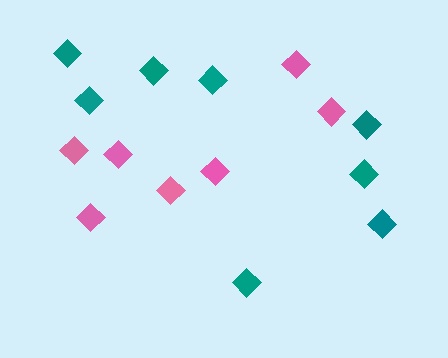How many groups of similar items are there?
There are 2 groups: one group of pink diamonds (7) and one group of teal diamonds (8).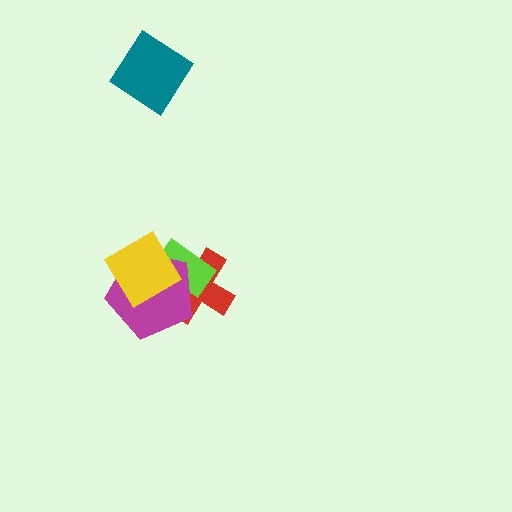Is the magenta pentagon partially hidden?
Yes, it is partially covered by another shape.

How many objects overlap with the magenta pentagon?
3 objects overlap with the magenta pentagon.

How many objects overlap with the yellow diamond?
3 objects overlap with the yellow diamond.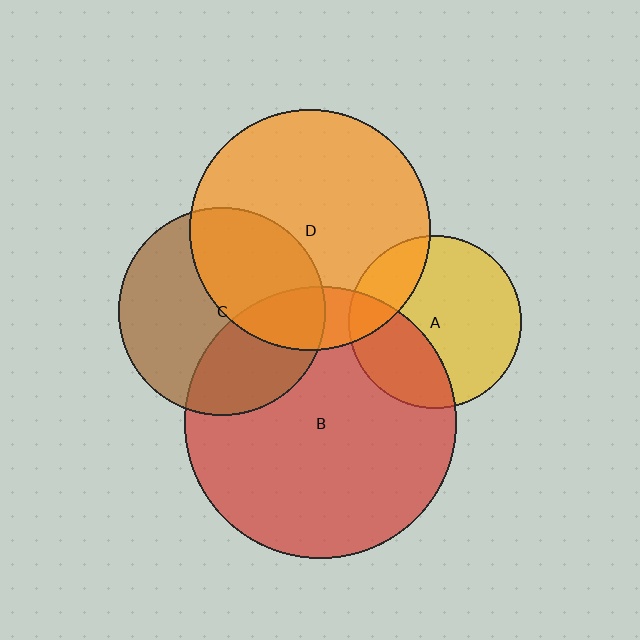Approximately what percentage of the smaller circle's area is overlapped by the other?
Approximately 30%.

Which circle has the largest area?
Circle B (red).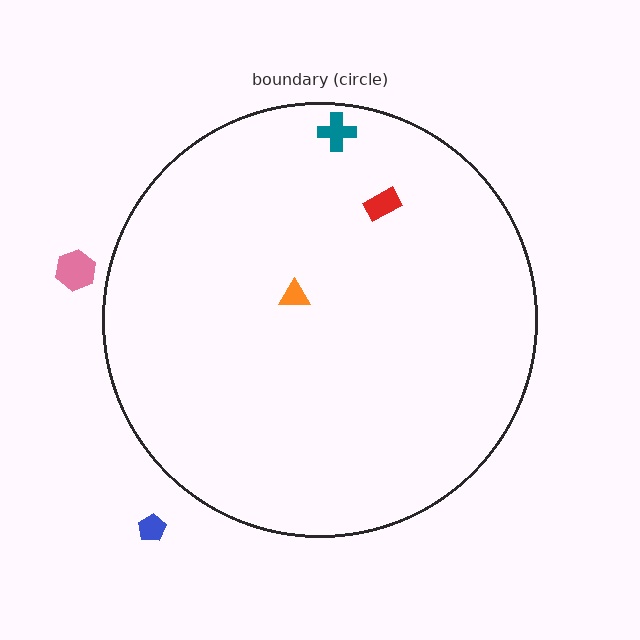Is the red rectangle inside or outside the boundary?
Inside.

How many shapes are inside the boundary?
3 inside, 2 outside.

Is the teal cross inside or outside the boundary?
Inside.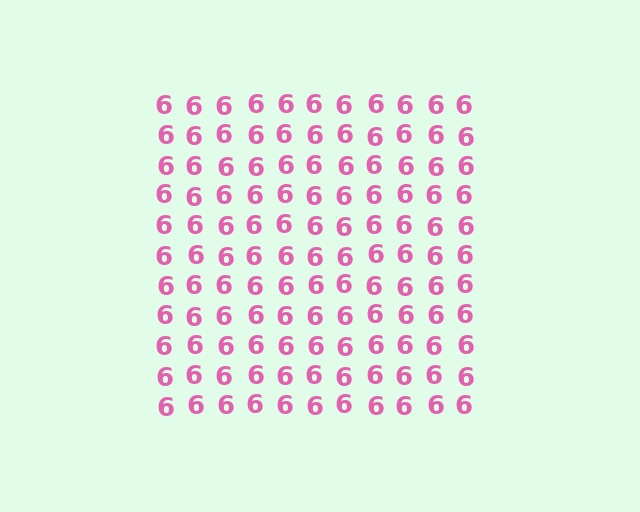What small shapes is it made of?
It is made of small digit 6's.